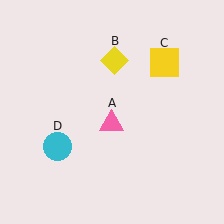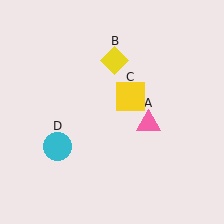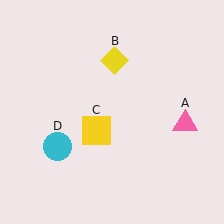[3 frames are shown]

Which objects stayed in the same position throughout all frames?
Yellow diamond (object B) and cyan circle (object D) remained stationary.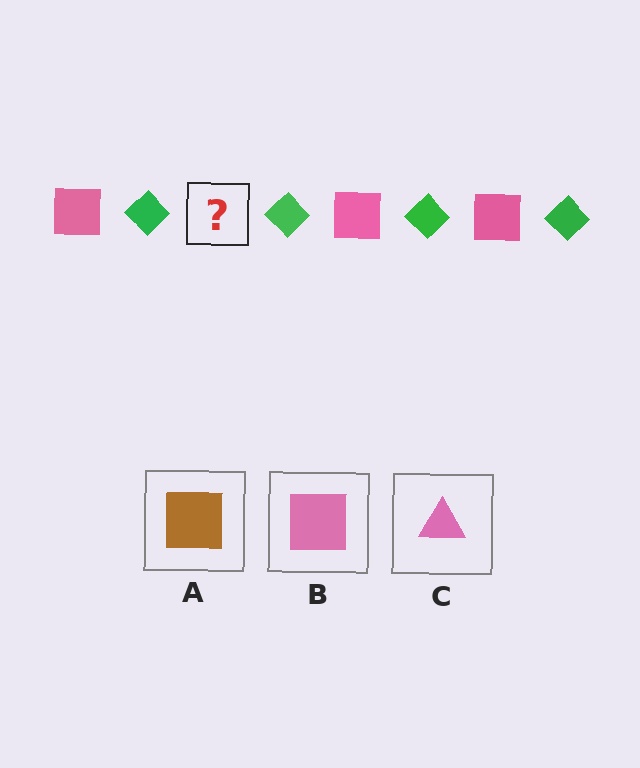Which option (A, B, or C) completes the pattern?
B.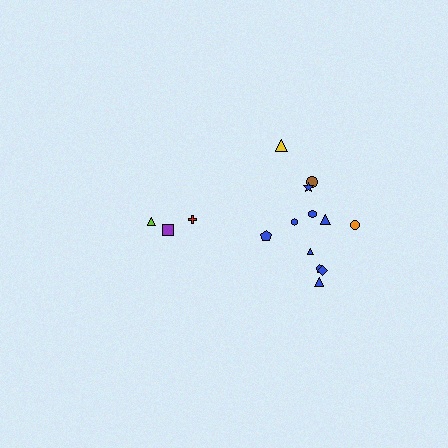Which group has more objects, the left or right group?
The right group.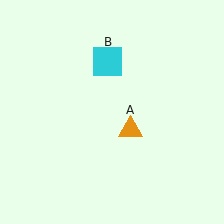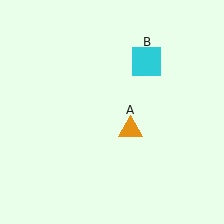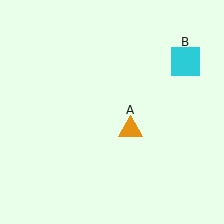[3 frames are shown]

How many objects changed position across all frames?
1 object changed position: cyan square (object B).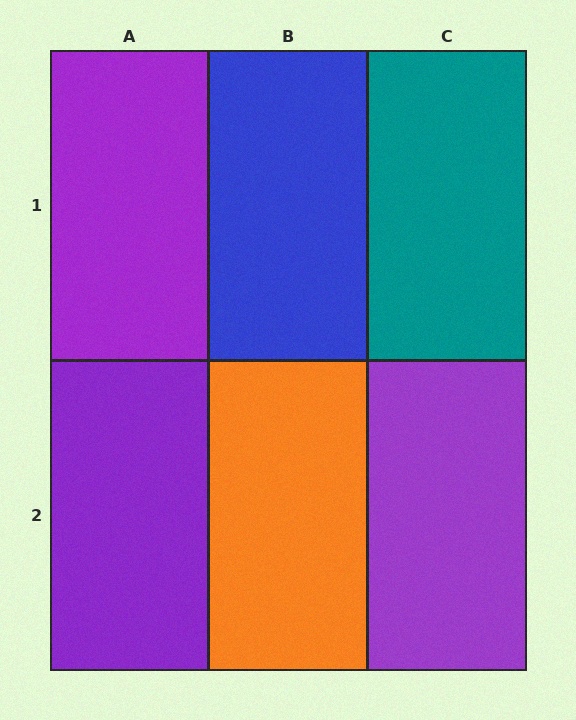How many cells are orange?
1 cell is orange.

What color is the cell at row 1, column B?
Blue.